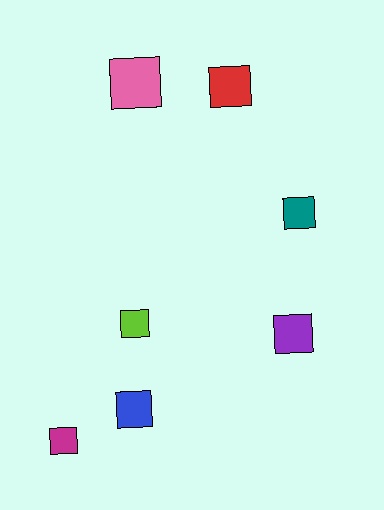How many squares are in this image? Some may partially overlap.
There are 7 squares.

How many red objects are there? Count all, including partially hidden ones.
There is 1 red object.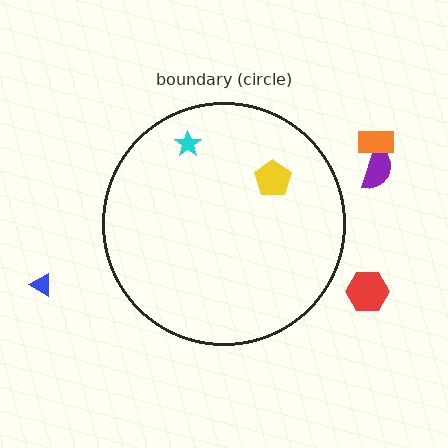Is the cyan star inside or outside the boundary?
Inside.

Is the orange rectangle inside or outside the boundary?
Outside.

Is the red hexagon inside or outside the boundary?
Outside.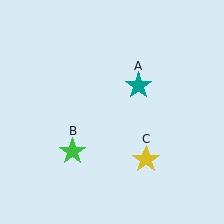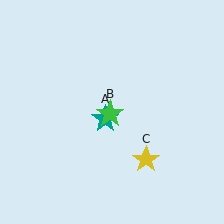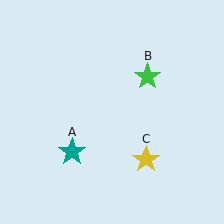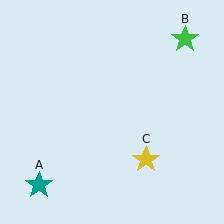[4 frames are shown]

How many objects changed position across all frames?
2 objects changed position: teal star (object A), green star (object B).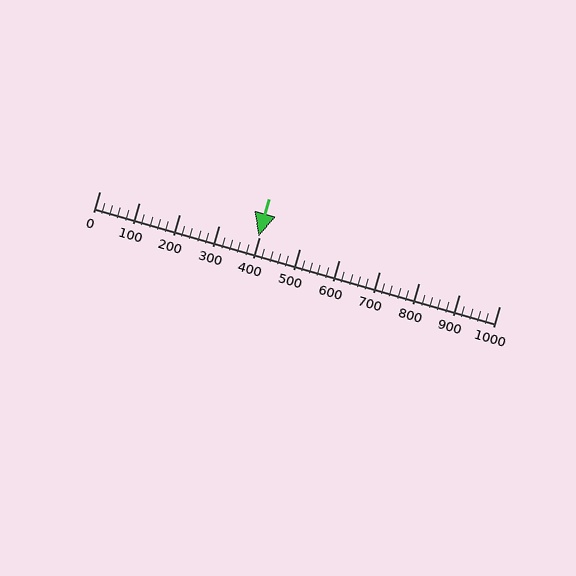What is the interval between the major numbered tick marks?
The major tick marks are spaced 100 units apart.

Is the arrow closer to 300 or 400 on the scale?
The arrow is closer to 400.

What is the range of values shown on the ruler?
The ruler shows values from 0 to 1000.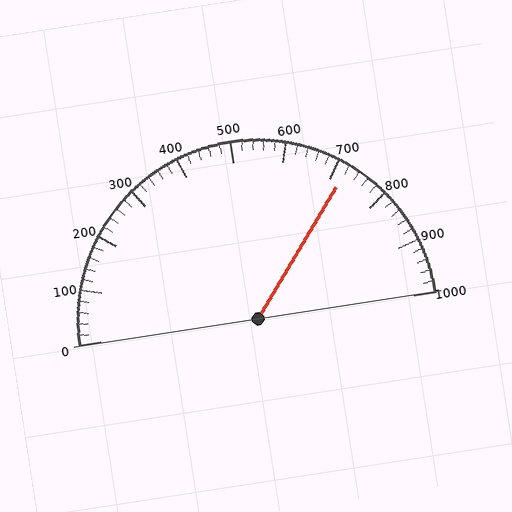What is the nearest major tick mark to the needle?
The nearest major tick mark is 700.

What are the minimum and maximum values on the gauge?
The gauge ranges from 0 to 1000.